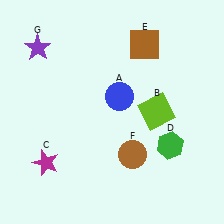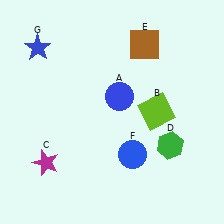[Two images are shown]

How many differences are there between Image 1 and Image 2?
There are 2 differences between the two images.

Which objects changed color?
F changed from brown to blue. G changed from purple to blue.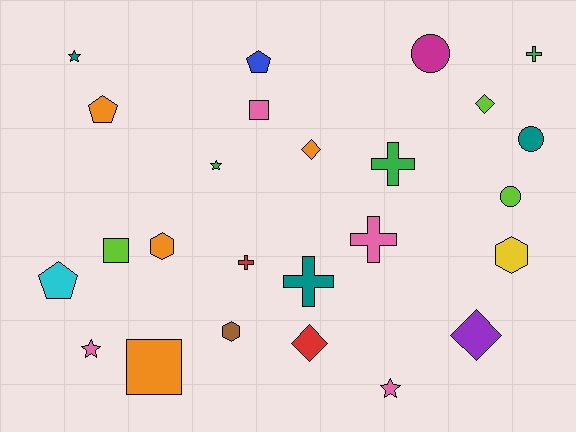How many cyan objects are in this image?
There is 1 cyan object.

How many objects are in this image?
There are 25 objects.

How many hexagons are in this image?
There are 3 hexagons.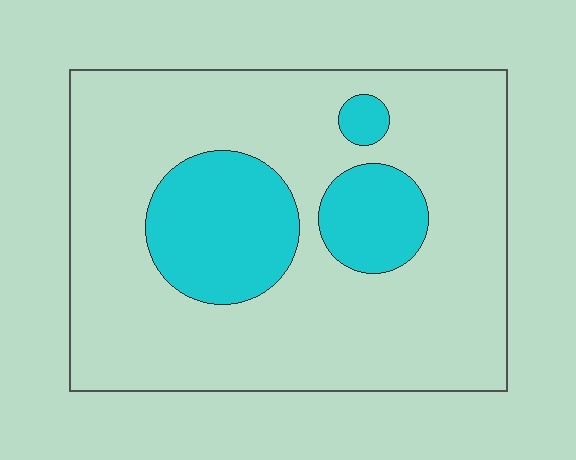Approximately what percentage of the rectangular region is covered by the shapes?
Approximately 20%.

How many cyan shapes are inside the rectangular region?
3.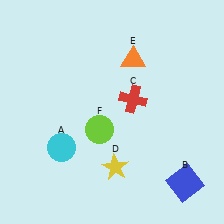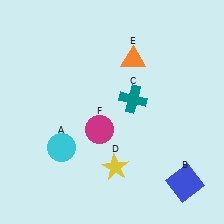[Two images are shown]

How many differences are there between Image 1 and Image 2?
There are 2 differences between the two images.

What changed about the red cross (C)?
In Image 1, C is red. In Image 2, it changed to teal.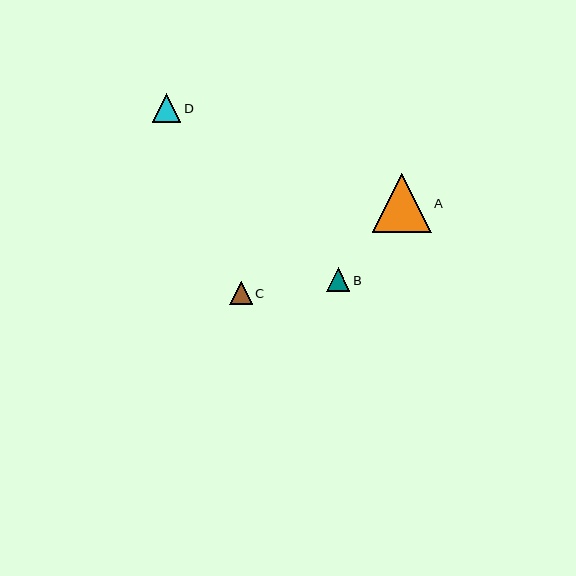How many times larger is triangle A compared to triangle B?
Triangle A is approximately 2.5 times the size of triangle B.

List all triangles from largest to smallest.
From largest to smallest: A, D, B, C.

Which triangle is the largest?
Triangle A is the largest with a size of approximately 59 pixels.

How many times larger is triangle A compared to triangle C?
Triangle A is approximately 2.6 times the size of triangle C.